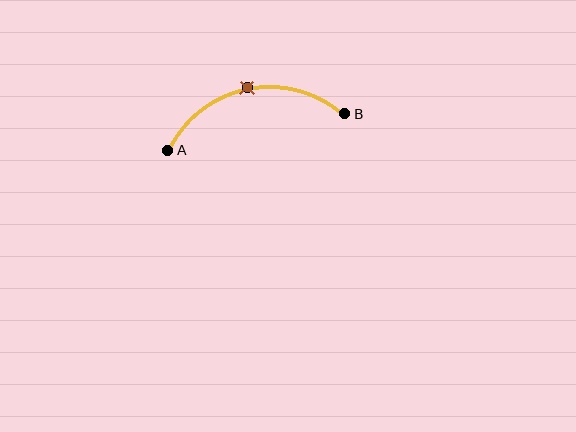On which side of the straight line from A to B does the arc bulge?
The arc bulges above the straight line connecting A and B.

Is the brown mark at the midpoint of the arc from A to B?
Yes. The brown mark lies on the arc at equal arc-length from both A and B — it is the arc midpoint.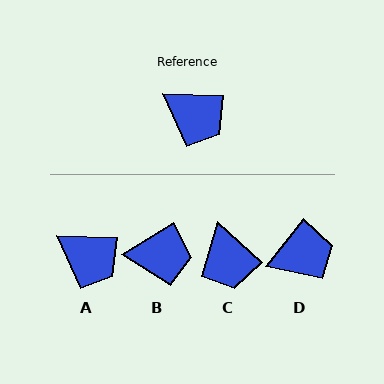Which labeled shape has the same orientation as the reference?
A.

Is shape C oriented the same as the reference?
No, it is off by about 41 degrees.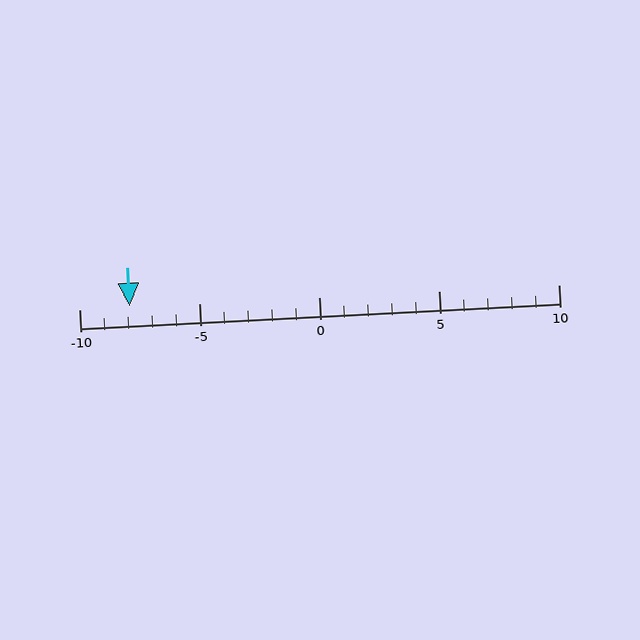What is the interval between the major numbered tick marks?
The major tick marks are spaced 5 units apart.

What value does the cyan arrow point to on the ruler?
The cyan arrow points to approximately -8.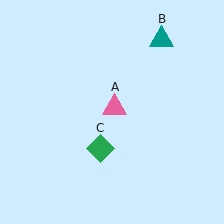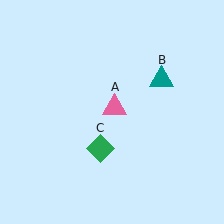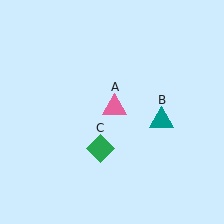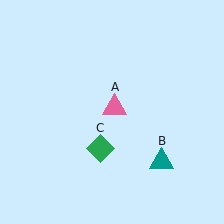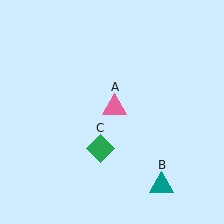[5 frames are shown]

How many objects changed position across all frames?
1 object changed position: teal triangle (object B).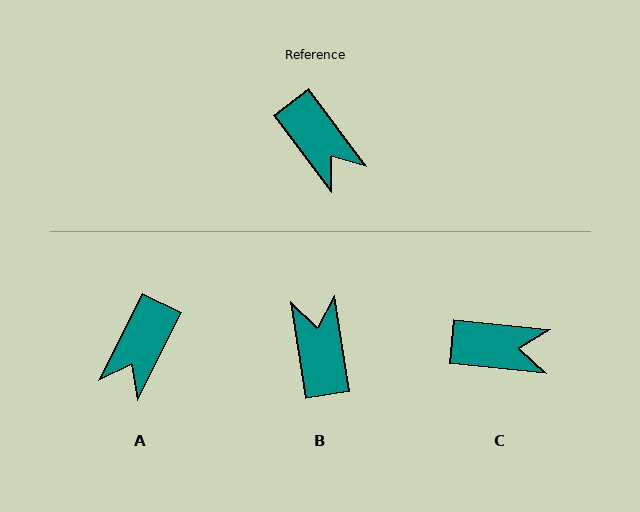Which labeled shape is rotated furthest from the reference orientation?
B, about 152 degrees away.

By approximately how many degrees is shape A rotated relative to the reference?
Approximately 64 degrees clockwise.